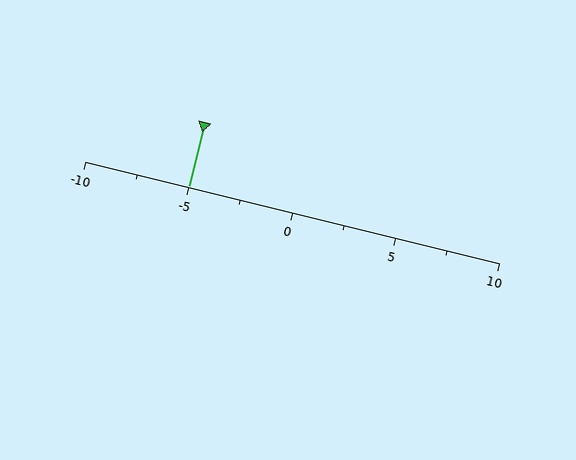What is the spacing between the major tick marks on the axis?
The major ticks are spaced 5 apart.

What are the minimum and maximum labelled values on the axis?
The axis runs from -10 to 10.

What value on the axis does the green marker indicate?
The marker indicates approximately -5.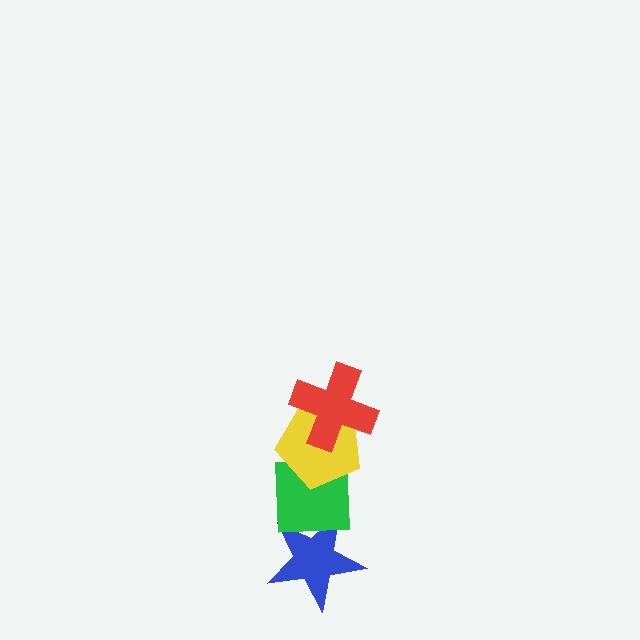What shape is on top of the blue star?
The green square is on top of the blue star.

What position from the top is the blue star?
The blue star is 4th from the top.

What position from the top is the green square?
The green square is 3rd from the top.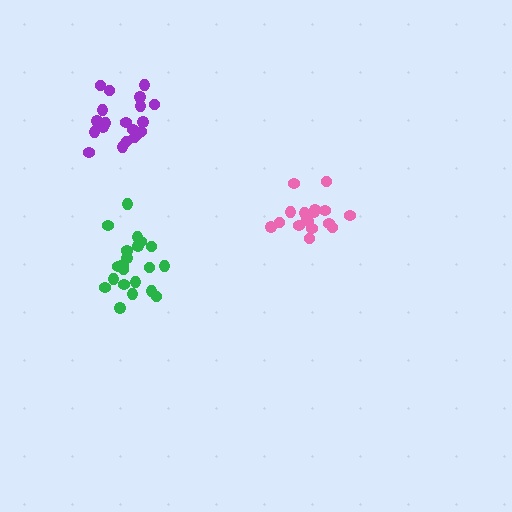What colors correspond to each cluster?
The clusters are colored: pink, purple, green.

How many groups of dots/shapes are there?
There are 3 groups.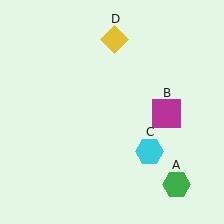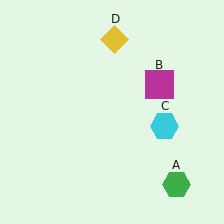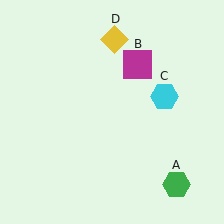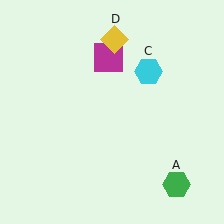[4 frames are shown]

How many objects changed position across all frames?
2 objects changed position: magenta square (object B), cyan hexagon (object C).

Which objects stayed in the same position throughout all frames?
Green hexagon (object A) and yellow diamond (object D) remained stationary.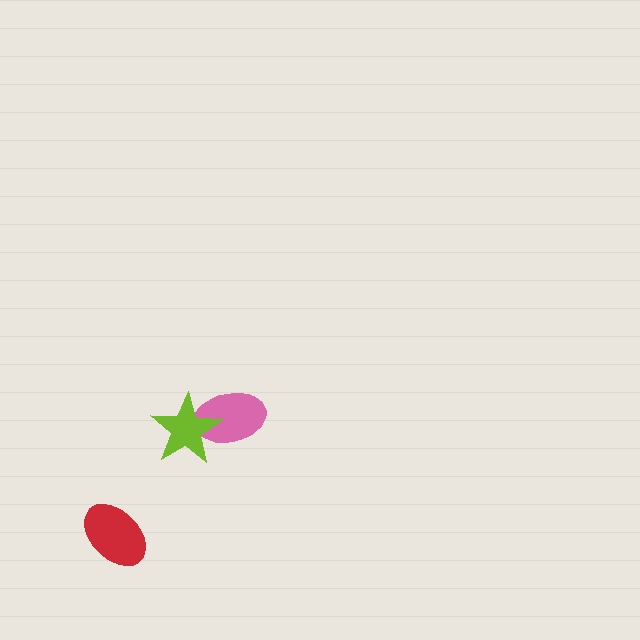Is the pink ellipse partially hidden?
Yes, it is partially covered by another shape.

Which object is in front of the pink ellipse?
The lime star is in front of the pink ellipse.